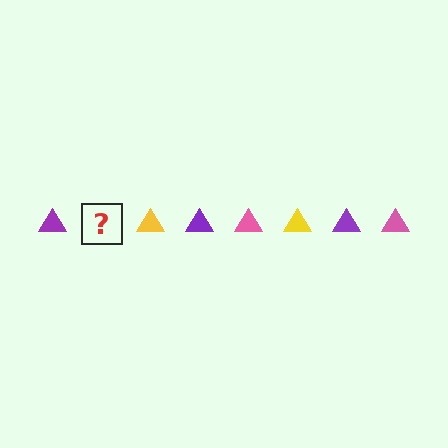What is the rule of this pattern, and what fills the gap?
The rule is that the pattern cycles through purple, pink, yellow triangles. The gap should be filled with a pink triangle.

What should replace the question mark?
The question mark should be replaced with a pink triangle.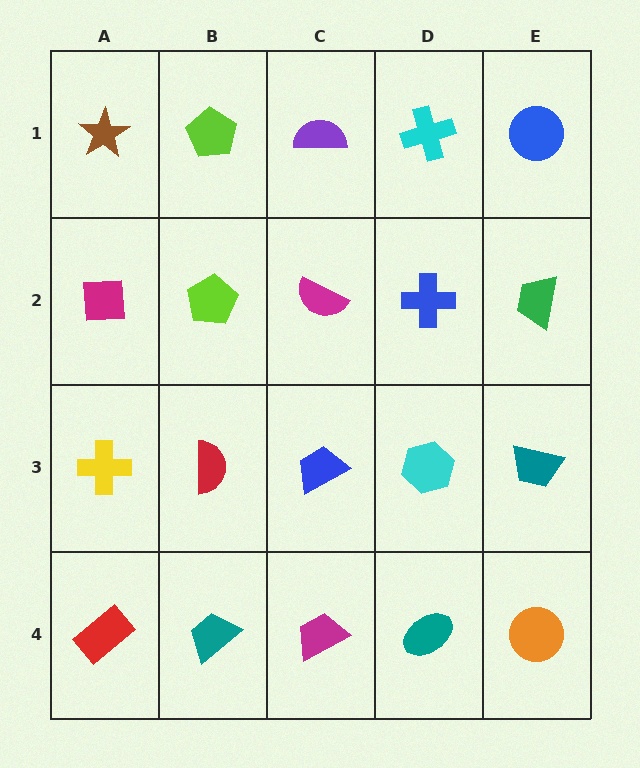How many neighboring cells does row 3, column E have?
3.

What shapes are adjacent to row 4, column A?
A yellow cross (row 3, column A), a teal trapezoid (row 4, column B).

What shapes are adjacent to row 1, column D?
A blue cross (row 2, column D), a purple semicircle (row 1, column C), a blue circle (row 1, column E).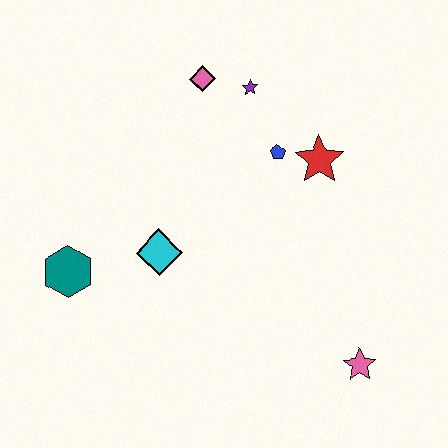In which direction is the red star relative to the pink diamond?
The red star is to the right of the pink diamond.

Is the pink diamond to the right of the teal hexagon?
Yes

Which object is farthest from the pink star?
The pink diamond is farthest from the pink star.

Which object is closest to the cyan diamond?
The teal hexagon is closest to the cyan diamond.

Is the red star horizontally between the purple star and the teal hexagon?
No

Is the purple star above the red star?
Yes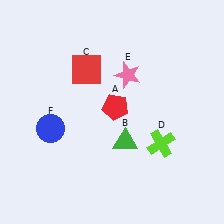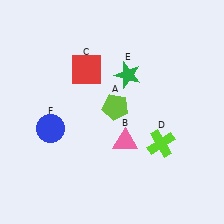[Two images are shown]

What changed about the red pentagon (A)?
In Image 1, A is red. In Image 2, it changed to lime.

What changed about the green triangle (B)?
In Image 1, B is green. In Image 2, it changed to pink.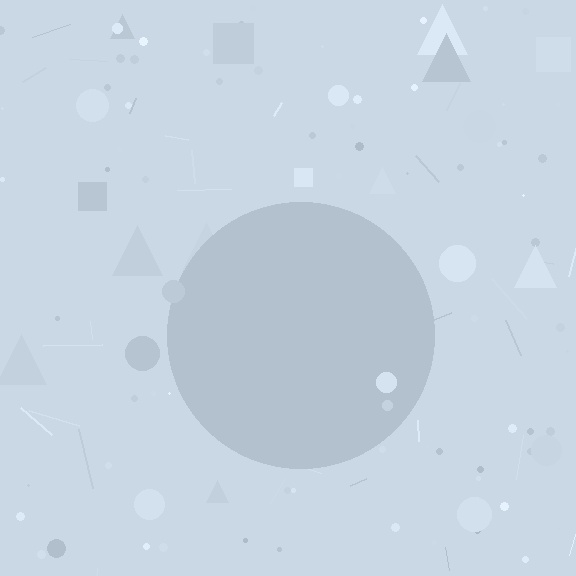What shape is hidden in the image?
A circle is hidden in the image.